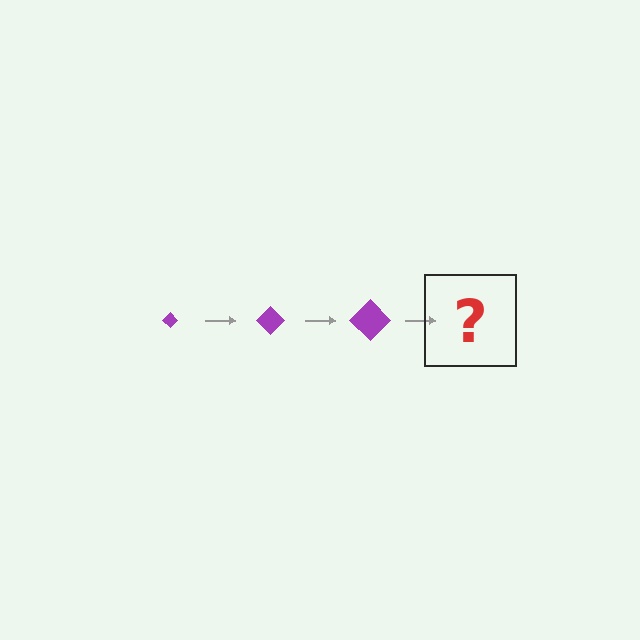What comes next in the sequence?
The next element should be a purple diamond, larger than the previous one.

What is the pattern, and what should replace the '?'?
The pattern is that the diamond gets progressively larger each step. The '?' should be a purple diamond, larger than the previous one.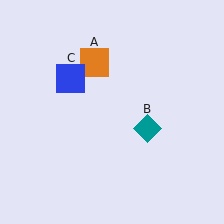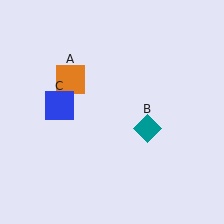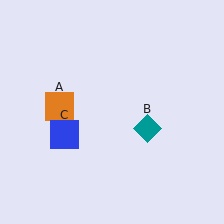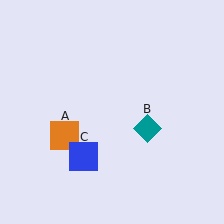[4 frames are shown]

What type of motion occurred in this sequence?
The orange square (object A), blue square (object C) rotated counterclockwise around the center of the scene.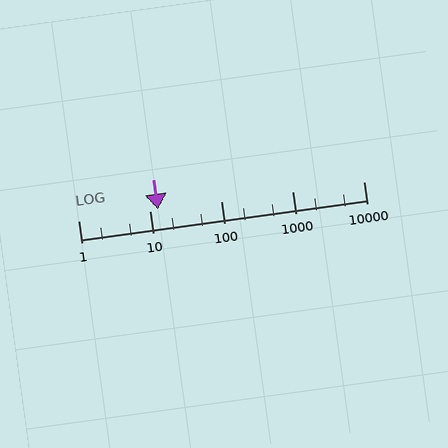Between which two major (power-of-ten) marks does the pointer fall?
The pointer is between 10 and 100.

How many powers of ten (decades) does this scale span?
The scale spans 4 decades, from 1 to 10000.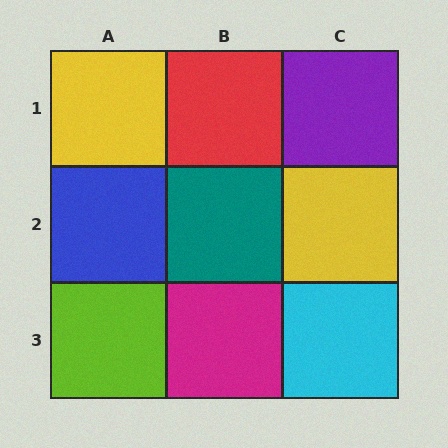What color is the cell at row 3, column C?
Cyan.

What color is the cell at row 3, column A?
Lime.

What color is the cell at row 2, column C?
Yellow.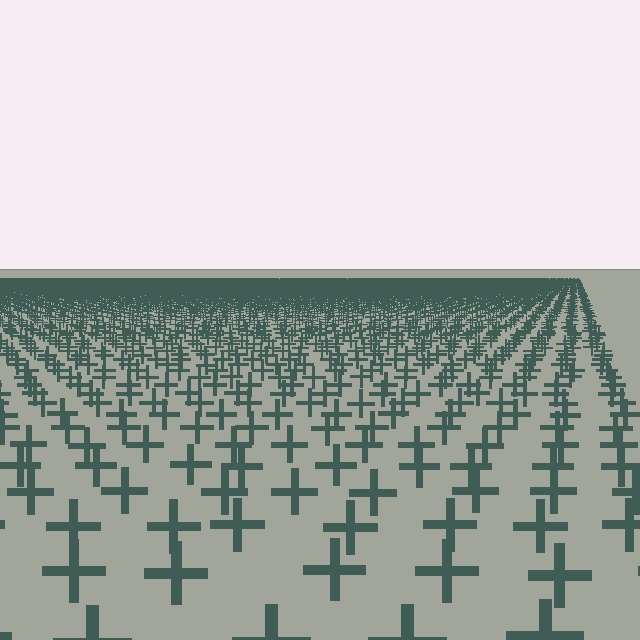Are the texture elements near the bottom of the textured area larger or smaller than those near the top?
Larger. Near the bottom, elements are closer to the viewer and appear at a bigger on-screen size.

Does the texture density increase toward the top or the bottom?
Density increases toward the top.